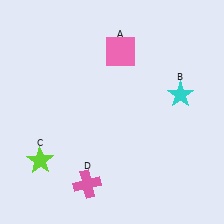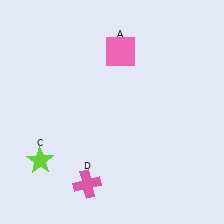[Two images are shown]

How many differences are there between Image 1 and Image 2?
There is 1 difference between the two images.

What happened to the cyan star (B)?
The cyan star (B) was removed in Image 2. It was in the top-right area of Image 1.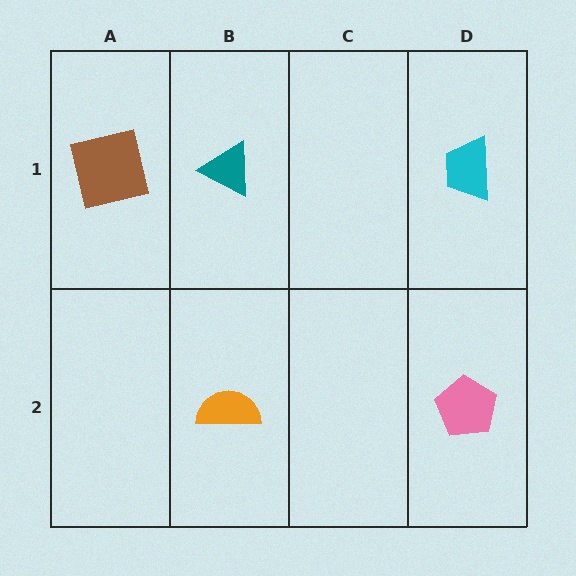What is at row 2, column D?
A pink pentagon.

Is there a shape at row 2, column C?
No, that cell is empty.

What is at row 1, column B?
A teal triangle.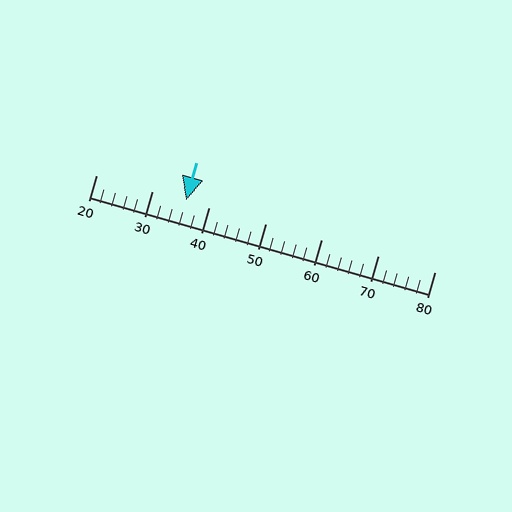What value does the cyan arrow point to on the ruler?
The cyan arrow points to approximately 36.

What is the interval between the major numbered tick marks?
The major tick marks are spaced 10 units apart.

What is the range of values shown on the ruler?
The ruler shows values from 20 to 80.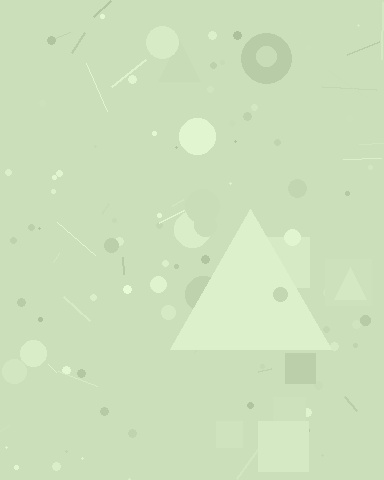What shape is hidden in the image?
A triangle is hidden in the image.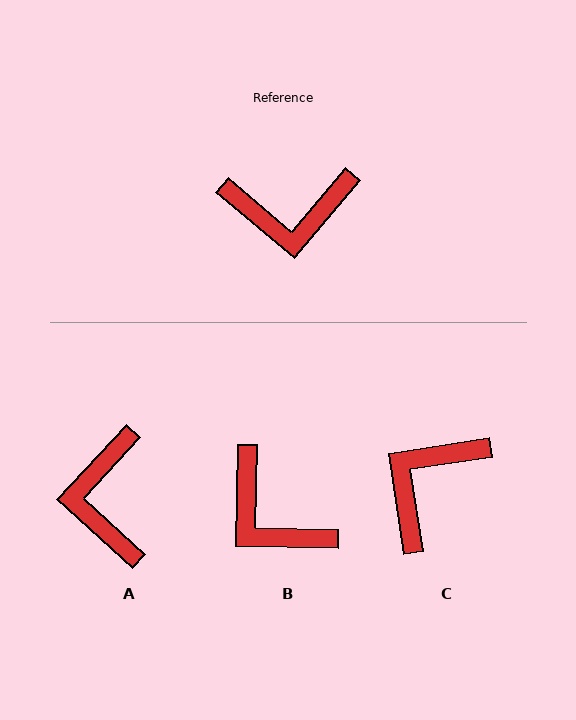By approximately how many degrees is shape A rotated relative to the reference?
Approximately 93 degrees clockwise.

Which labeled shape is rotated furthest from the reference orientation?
C, about 131 degrees away.